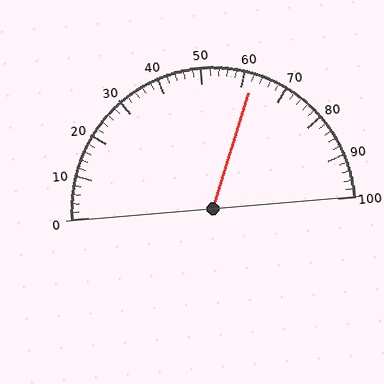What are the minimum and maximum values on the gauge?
The gauge ranges from 0 to 100.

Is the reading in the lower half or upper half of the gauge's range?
The reading is in the upper half of the range (0 to 100).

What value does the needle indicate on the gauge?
The needle indicates approximately 62.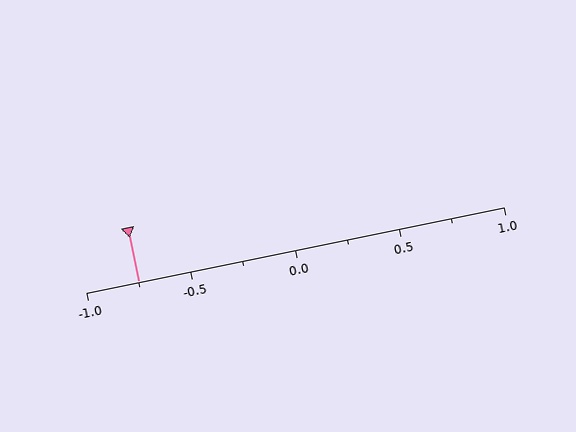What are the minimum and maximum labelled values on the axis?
The axis runs from -1.0 to 1.0.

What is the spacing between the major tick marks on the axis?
The major ticks are spaced 0.5 apart.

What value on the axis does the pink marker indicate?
The marker indicates approximately -0.75.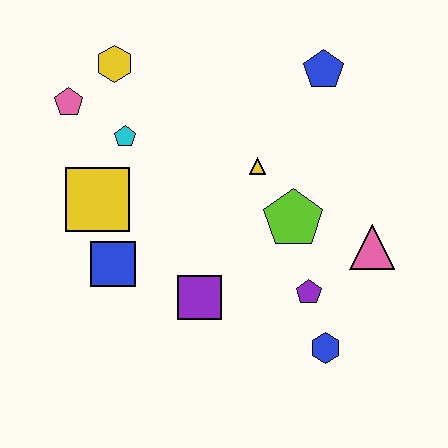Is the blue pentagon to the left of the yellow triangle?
No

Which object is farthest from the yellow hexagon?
The blue hexagon is farthest from the yellow hexagon.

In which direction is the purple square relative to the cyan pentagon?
The purple square is below the cyan pentagon.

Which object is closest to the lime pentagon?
The yellow triangle is closest to the lime pentagon.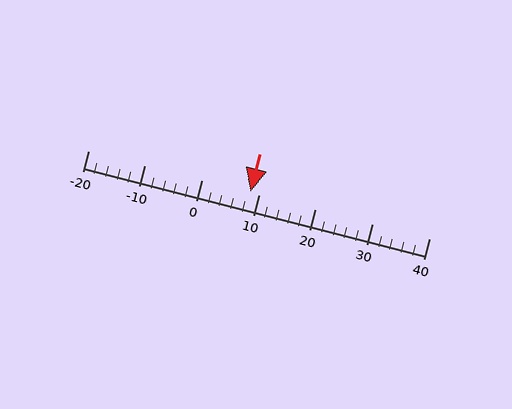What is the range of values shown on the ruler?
The ruler shows values from -20 to 40.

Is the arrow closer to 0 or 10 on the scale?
The arrow is closer to 10.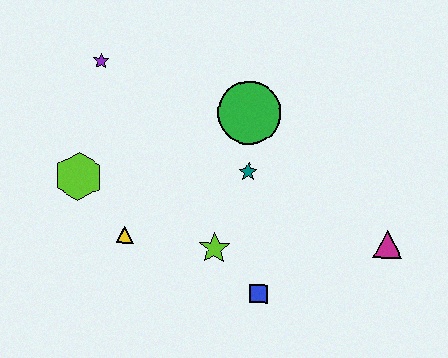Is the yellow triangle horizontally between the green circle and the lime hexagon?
Yes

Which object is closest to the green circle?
The teal star is closest to the green circle.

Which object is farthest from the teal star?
The purple star is farthest from the teal star.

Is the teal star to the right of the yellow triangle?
Yes